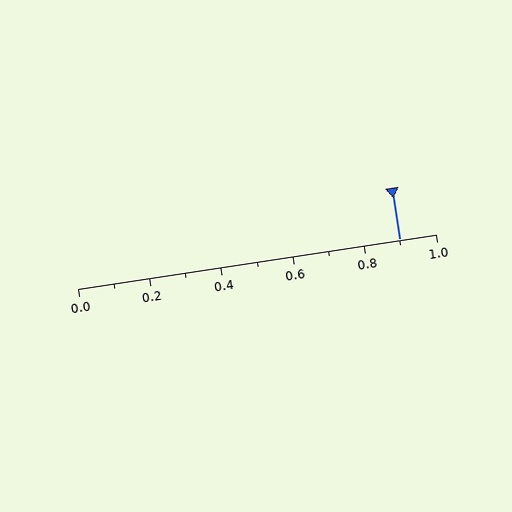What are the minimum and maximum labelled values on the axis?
The axis runs from 0.0 to 1.0.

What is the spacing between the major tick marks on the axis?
The major ticks are spaced 0.2 apart.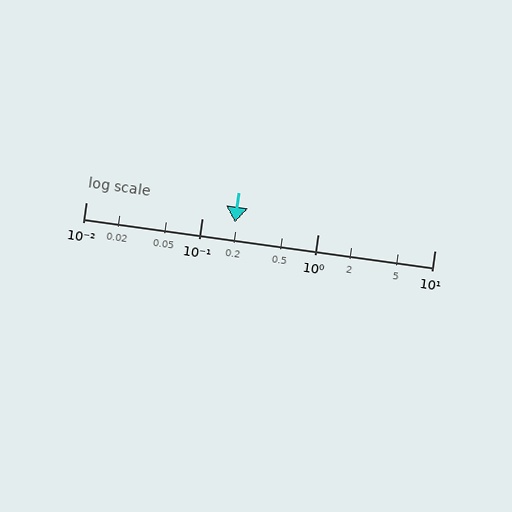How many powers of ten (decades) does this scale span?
The scale spans 3 decades, from 0.01 to 10.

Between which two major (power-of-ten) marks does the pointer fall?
The pointer is between 0.1 and 1.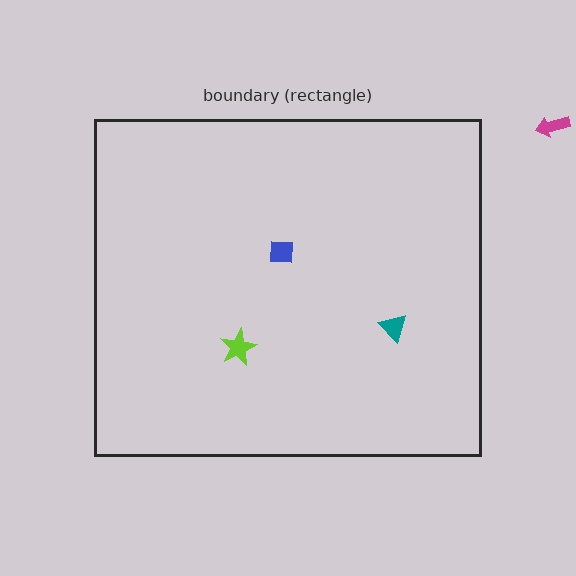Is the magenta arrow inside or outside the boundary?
Outside.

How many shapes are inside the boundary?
3 inside, 1 outside.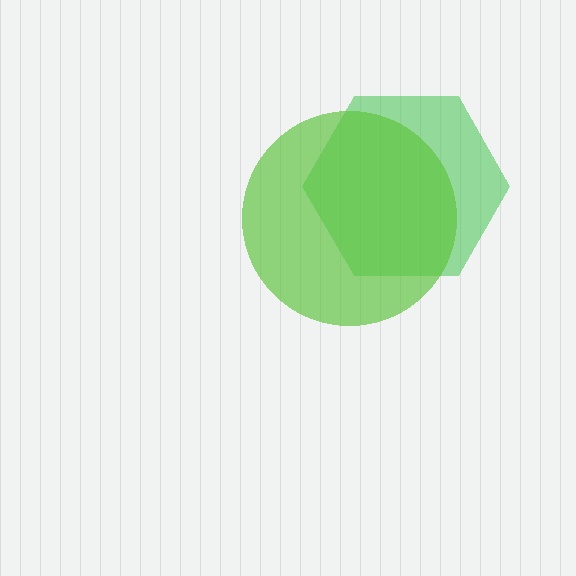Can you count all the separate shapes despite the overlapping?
Yes, there are 2 separate shapes.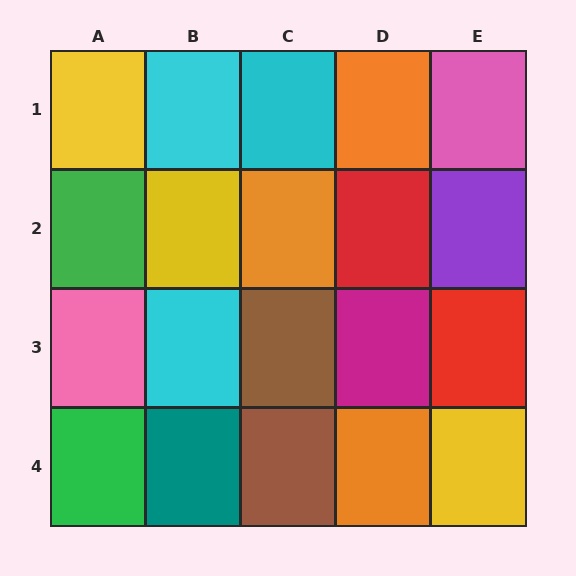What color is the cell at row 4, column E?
Yellow.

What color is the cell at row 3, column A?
Pink.